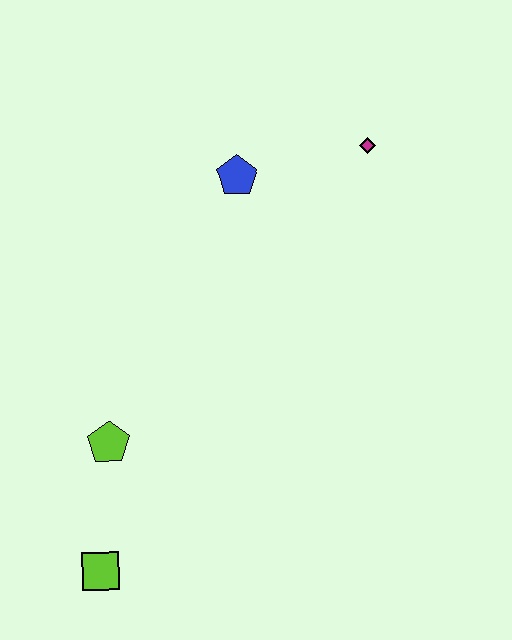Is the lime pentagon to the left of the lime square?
No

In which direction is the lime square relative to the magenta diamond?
The lime square is below the magenta diamond.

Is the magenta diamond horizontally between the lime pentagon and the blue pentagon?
No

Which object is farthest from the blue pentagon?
The lime square is farthest from the blue pentagon.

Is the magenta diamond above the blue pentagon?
Yes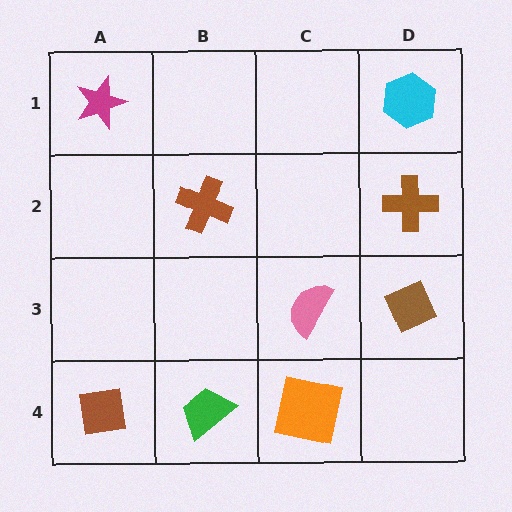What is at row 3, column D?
A brown diamond.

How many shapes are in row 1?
2 shapes.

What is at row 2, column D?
A brown cross.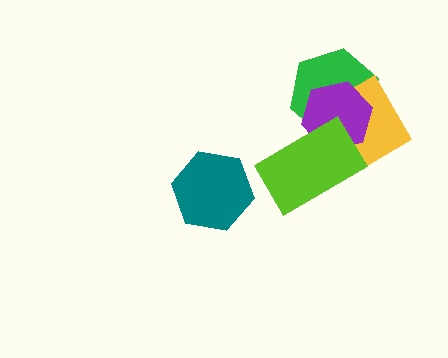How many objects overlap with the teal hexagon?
0 objects overlap with the teal hexagon.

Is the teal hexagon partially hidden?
No, no other shape covers it.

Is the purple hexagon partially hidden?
Yes, it is partially covered by another shape.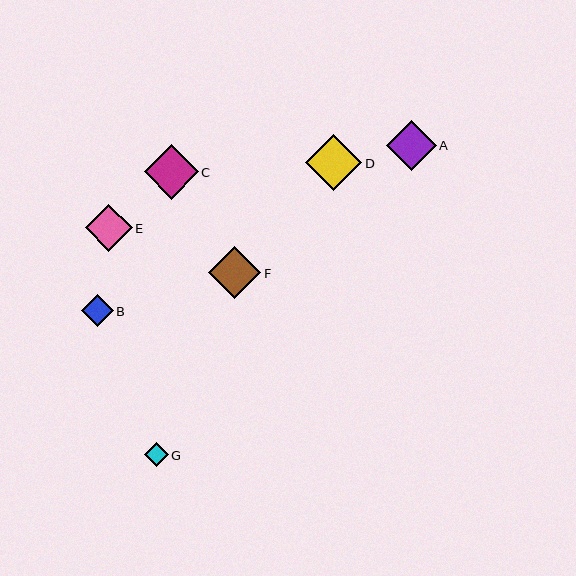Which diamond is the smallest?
Diamond G is the smallest with a size of approximately 24 pixels.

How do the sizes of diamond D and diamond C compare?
Diamond D and diamond C are approximately the same size.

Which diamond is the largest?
Diamond D is the largest with a size of approximately 56 pixels.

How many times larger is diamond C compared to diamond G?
Diamond C is approximately 2.3 times the size of diamond G.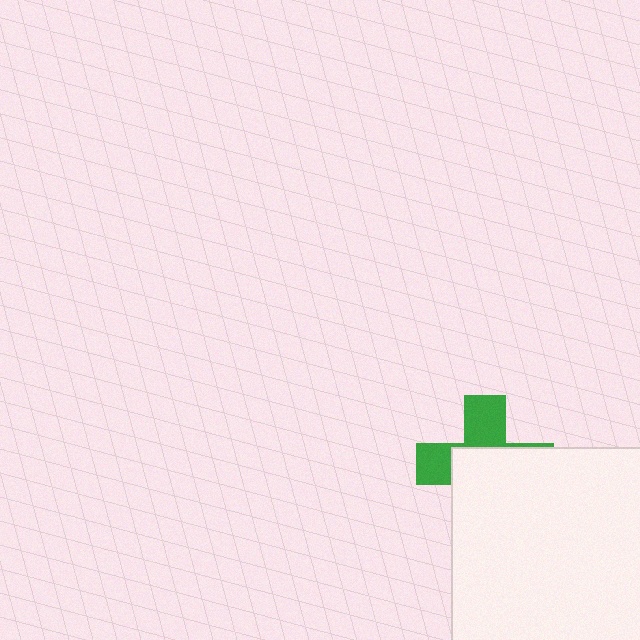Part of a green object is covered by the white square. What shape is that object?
It is a cross.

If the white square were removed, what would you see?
You would see the complete green cross.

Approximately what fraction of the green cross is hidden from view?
Roughly 60% of the green cross is hidden behind the white square.